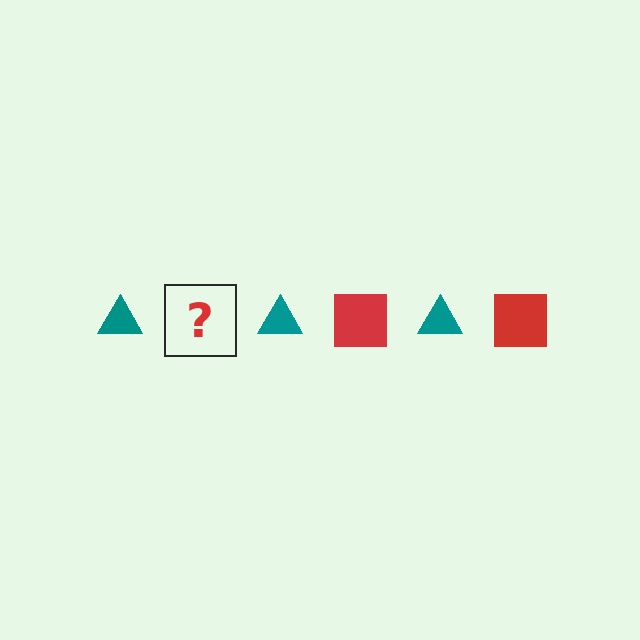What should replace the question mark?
The question mark should be replaced with a red square.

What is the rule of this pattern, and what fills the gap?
The rule is that the pattern alternates between teal triangle and red square. The gap should be filled with a red square.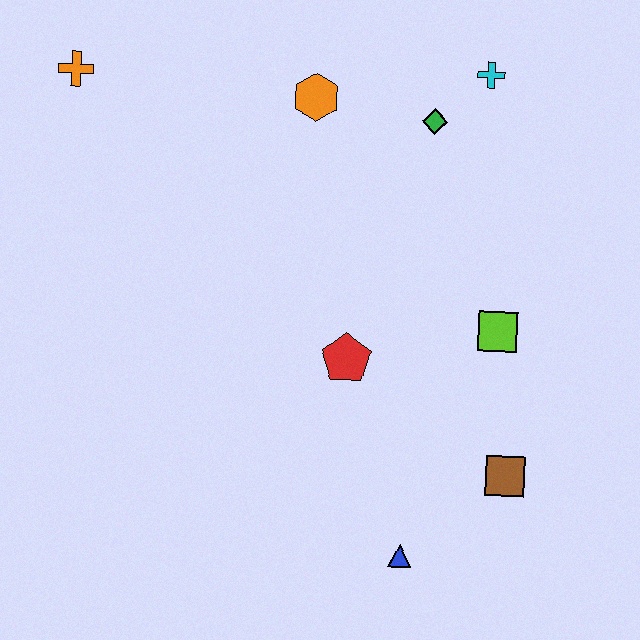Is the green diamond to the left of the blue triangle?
No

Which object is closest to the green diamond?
The cyan cross is closest to the green diamond.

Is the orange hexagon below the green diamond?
No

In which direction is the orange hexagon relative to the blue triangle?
The orange hexagon is above the blue triangle.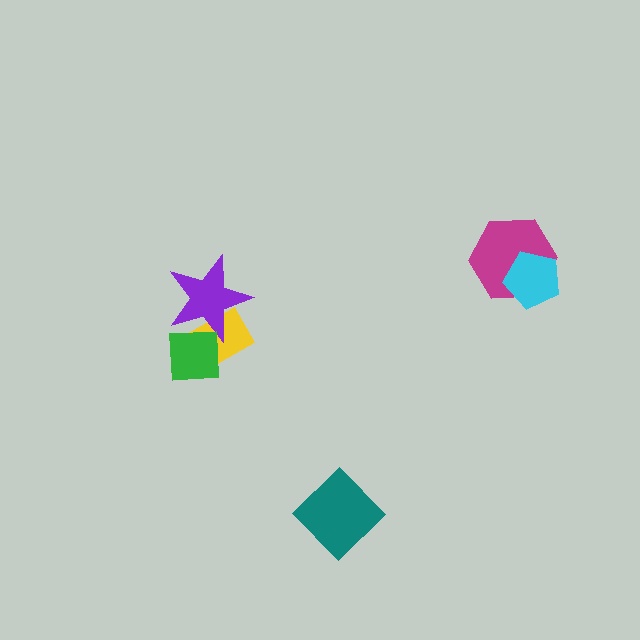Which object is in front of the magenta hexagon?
The cyan pentagon is in front of the magenta hexagon.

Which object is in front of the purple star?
The green square is in front of the purple star.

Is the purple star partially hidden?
Yes, it is partially covered by another shape.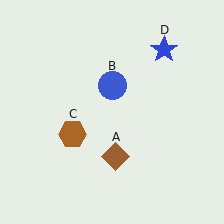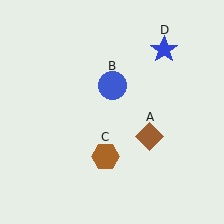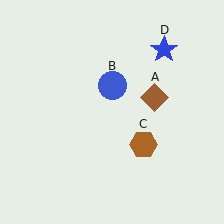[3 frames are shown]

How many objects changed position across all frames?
2 objects changed position: brown diamond (object A), brown hexagon (object C).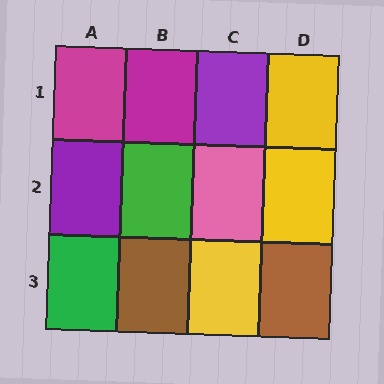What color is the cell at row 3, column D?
Brown.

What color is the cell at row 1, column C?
Purple.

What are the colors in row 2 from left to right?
Purple, green, pink, yellow.